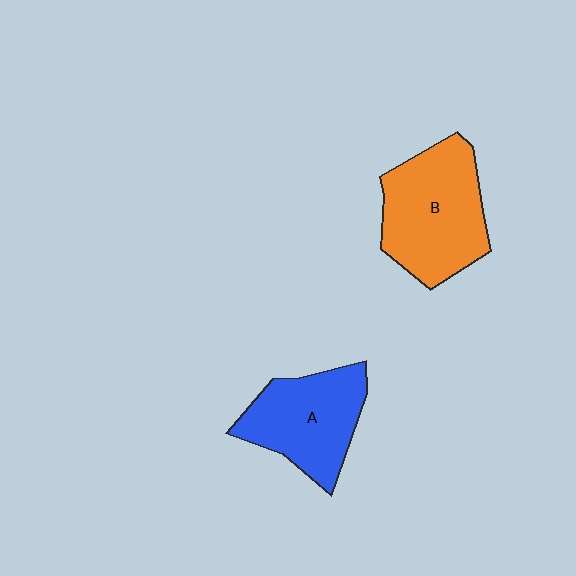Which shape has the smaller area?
Shape A (blue).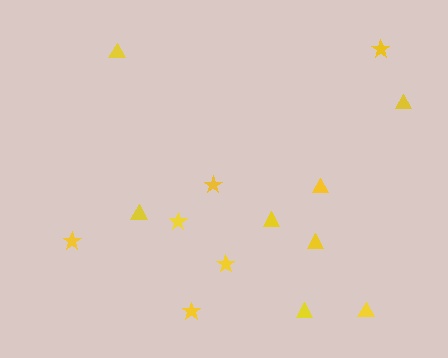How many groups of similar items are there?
There are 2 groups: one group of stars (6) and one group of triangles (8).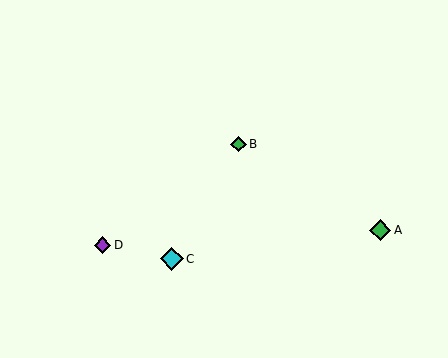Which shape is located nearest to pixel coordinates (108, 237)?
The purple diamond (labeled D) at (102, 245) is nearest to that location.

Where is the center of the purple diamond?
The center of the purple diamond is at (102, 245).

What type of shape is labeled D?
Shape D is a purple diamond.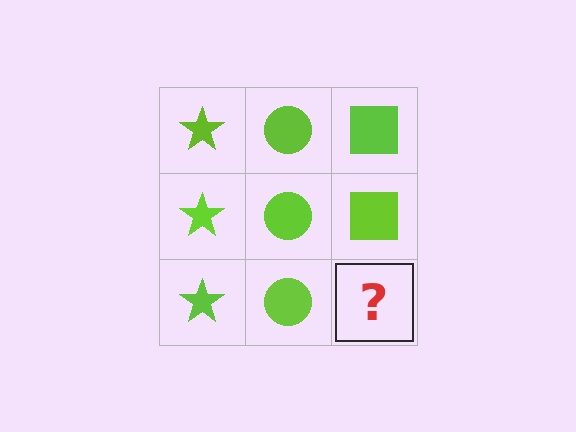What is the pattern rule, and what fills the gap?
The rule is that each column has a consistent shape. The gap should be filled with a lime square.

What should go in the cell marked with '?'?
The missing cell should contain a lime square.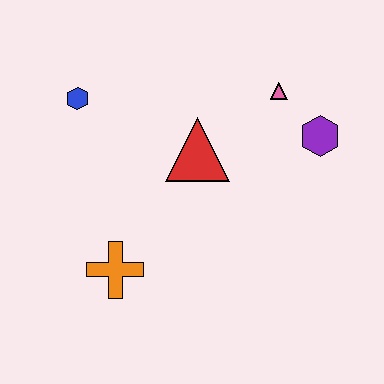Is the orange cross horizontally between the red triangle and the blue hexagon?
Yes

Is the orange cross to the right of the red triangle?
No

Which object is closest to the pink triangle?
The purple hexagon is closest to the pink triangle.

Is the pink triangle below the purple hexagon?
No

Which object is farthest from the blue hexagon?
The purple hexagon is farthest from the blue hexagon.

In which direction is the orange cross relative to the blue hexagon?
The orange cross is below the blue hexagon.